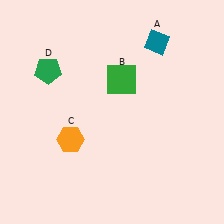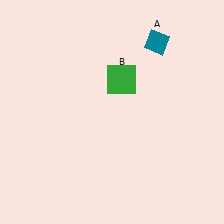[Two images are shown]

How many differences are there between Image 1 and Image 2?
There are 2 differences between the two images.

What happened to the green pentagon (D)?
The green pentagon (D) was removed in Image 2. It was in the top-left area of Image 1.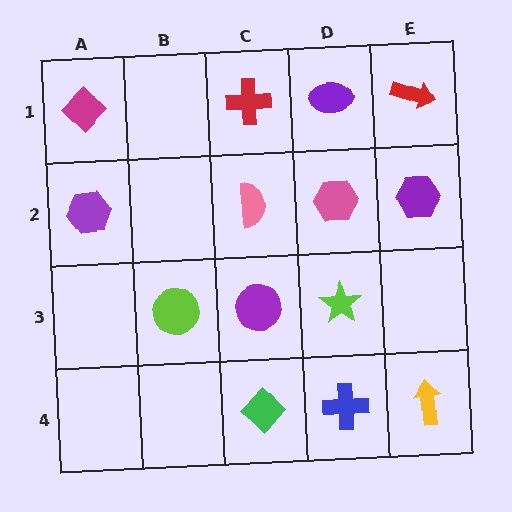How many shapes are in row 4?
3 shapes.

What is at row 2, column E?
A purple hexagon.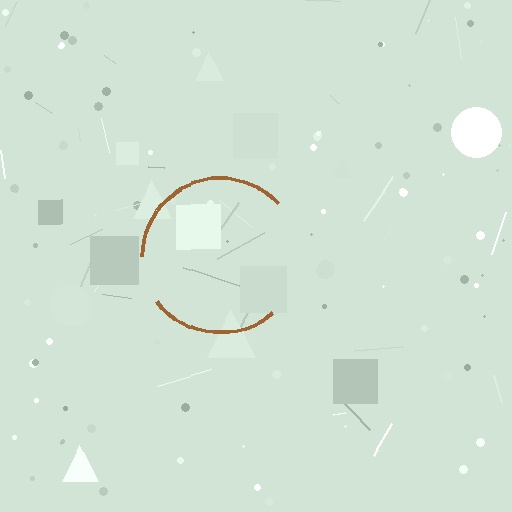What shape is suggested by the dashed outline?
The dashed outline suggests a circle.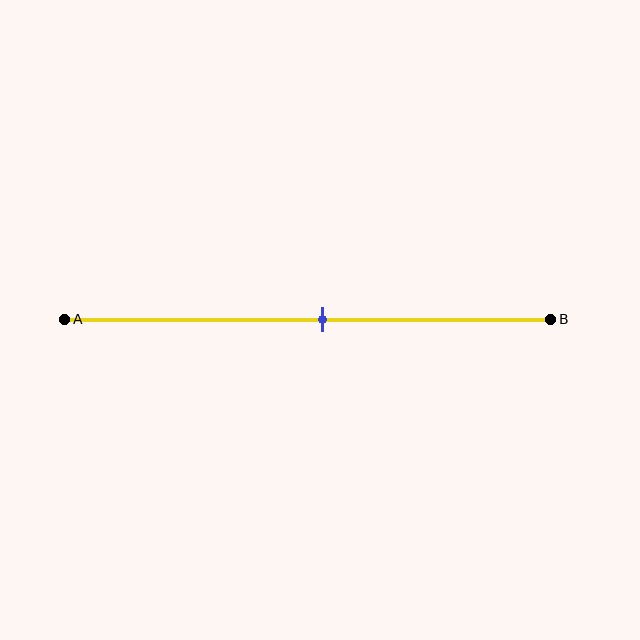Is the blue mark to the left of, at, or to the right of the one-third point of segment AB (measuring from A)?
The blue mark is to the right of the one-third point of segment AB.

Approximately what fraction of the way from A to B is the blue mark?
The blue mark is approximately 55% of the way from A to B.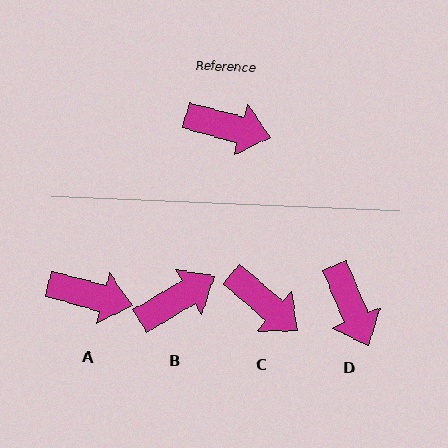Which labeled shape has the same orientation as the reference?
A.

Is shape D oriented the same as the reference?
No, it is off by about 52 degrees.